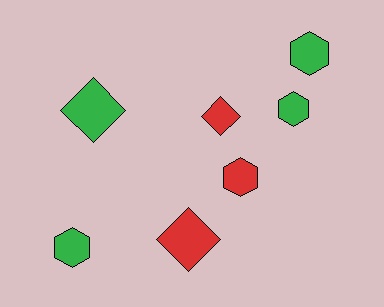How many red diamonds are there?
There are 2 red diamonds.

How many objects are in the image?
There are 7 objects.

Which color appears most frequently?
Green, with 4 objects.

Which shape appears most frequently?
Hexagon, with 4 objects.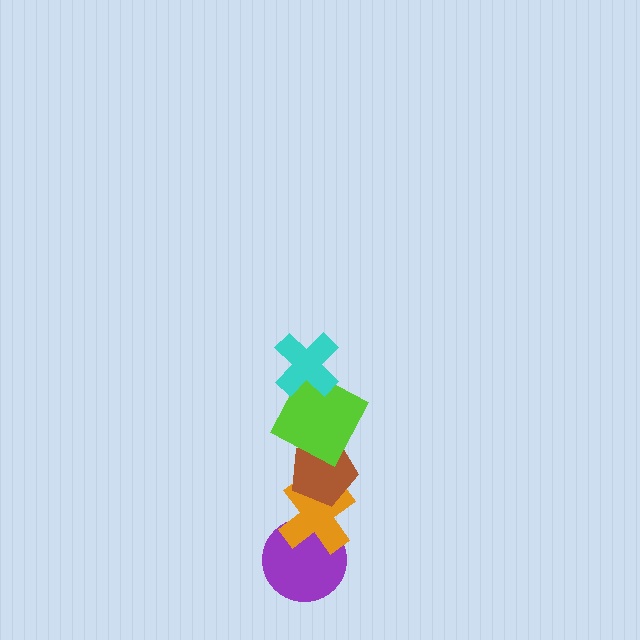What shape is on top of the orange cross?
The brown pentagon is on top of the orange cross.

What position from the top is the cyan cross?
The cyan cross is 1st from the top.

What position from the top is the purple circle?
The purple circle is 5th from the top.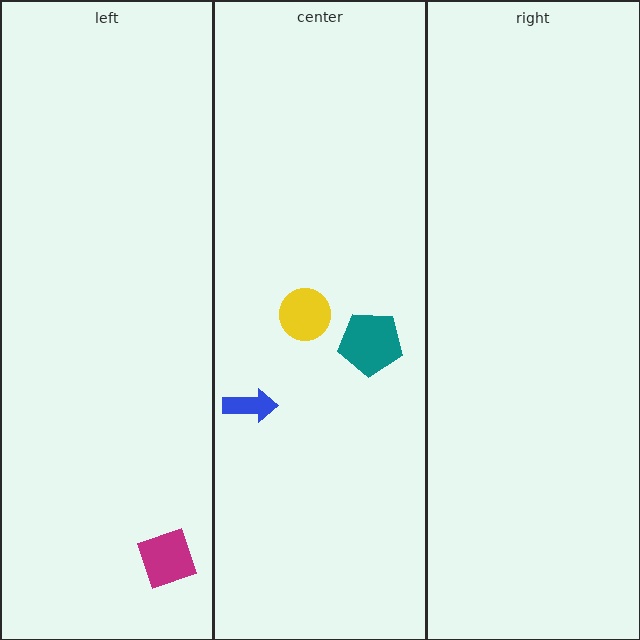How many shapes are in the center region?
3.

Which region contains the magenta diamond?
The left region.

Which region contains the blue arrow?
The center region.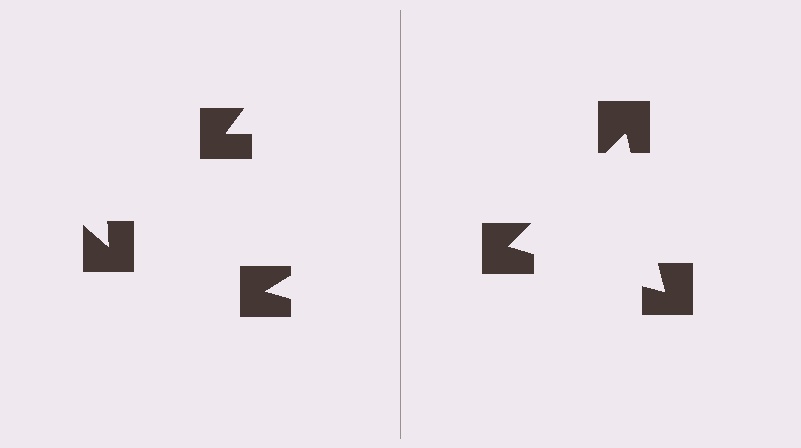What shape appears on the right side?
An illusory triangle.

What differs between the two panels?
The notched squares are positioned identically on both sides; only the wedge orientations differ. On the right they align to a triangle; on the left they are misaligned.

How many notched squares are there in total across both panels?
6 — 3 on each side.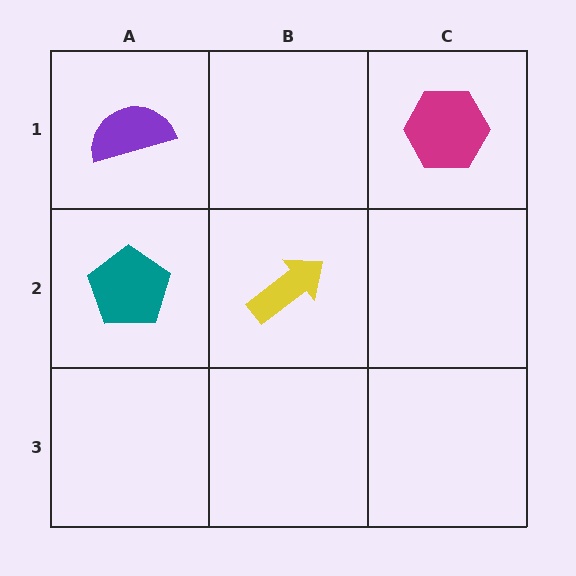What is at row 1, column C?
A magenta hexagon.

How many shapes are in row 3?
0 shapes.